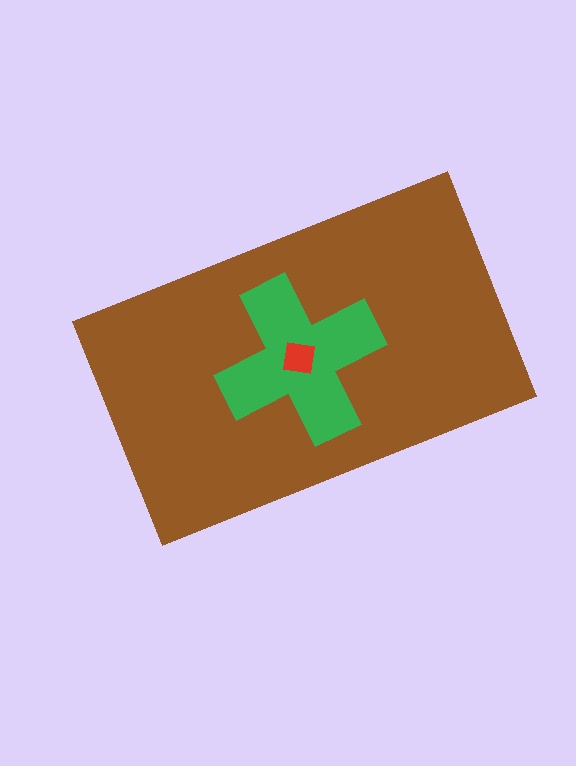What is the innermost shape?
The red square.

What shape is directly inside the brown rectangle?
The green cross.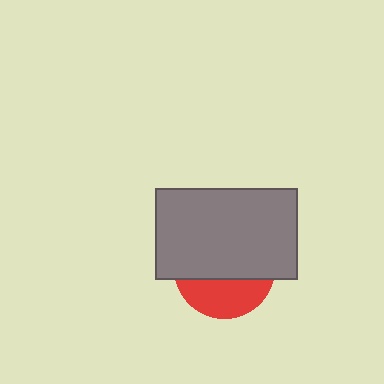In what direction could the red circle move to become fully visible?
The red circle could move down. That would shift it out from behind the gray rectangle entirely.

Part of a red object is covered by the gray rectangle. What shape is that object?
It is a circle.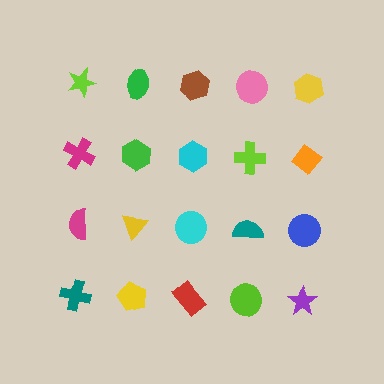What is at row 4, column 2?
A yellow pentagon.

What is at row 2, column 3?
A cyan hexagon.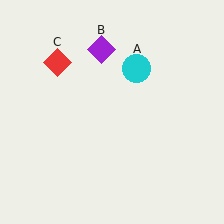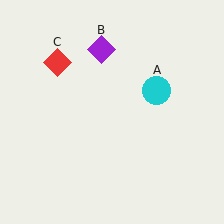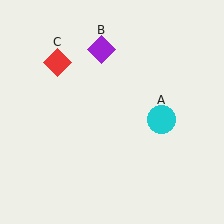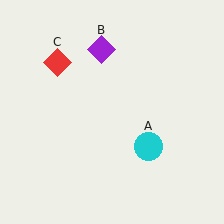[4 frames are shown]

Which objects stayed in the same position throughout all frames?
Purple diamond (object B) and red diamond (object C) remained stationary.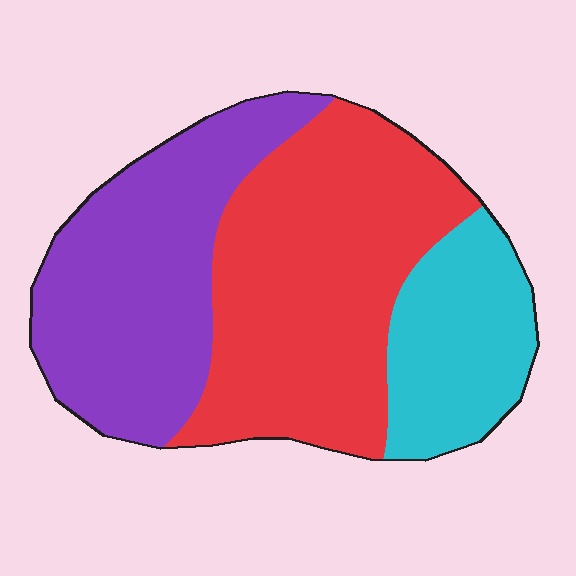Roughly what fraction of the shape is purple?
Purple covers about 35% of the shape.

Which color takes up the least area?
Cyan, at roughly 20%.